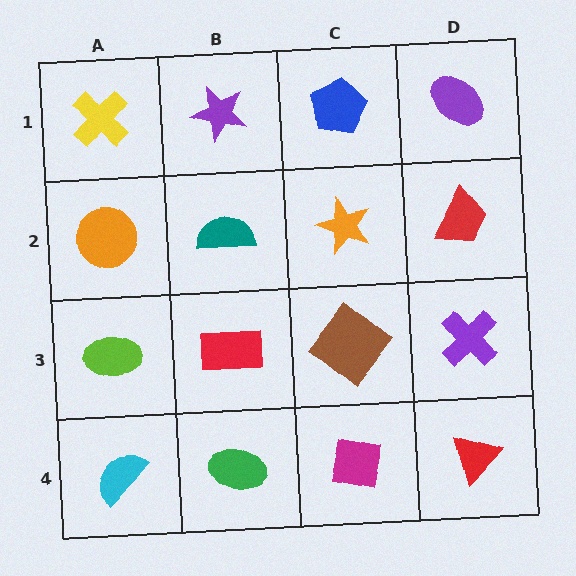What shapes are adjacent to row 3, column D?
A red trapezoid (row 2, column D), a red triangle (row 4, column D), a brown diamond (row 3, column C).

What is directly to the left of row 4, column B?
A cyan semicircle.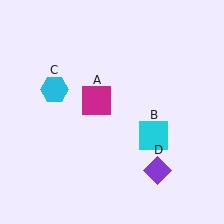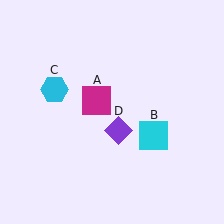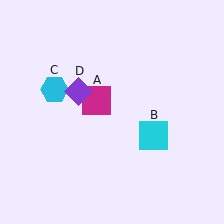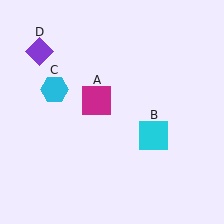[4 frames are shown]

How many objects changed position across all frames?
1 object changed position: purple diamond (object D).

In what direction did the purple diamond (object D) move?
The purple diamond (object D) moved up and to the left.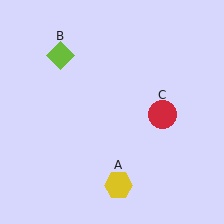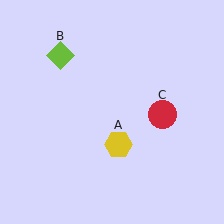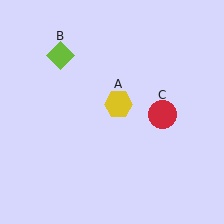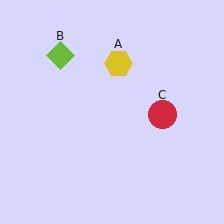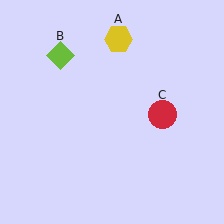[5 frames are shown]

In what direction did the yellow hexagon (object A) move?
The yellow hexagon (object A) moved up.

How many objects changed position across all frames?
1 object changed position: yellow hexagon (object A).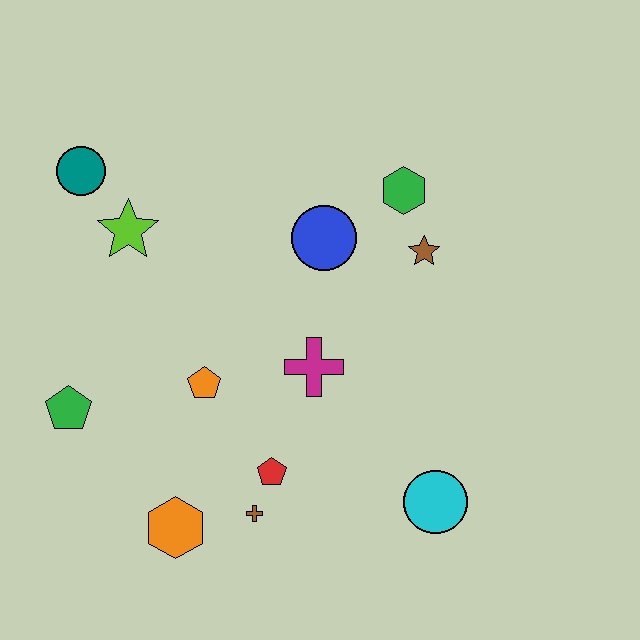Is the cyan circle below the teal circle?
Yes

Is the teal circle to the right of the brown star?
No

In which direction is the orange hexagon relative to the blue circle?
The orange hexagon is below the blue circle.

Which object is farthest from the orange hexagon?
The green hexagon is farthest from the orange hexagon.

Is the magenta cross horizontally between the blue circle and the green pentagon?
Yes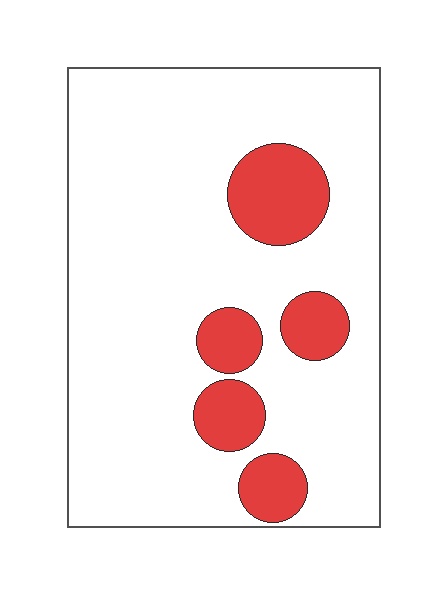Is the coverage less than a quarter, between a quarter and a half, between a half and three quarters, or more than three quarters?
Less than a quarter.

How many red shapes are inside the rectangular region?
5.